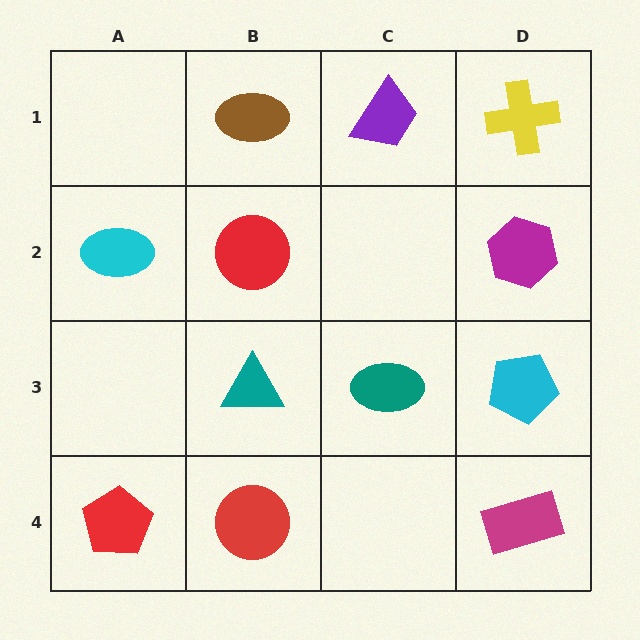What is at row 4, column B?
A red circle.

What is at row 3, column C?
A teal ellipse.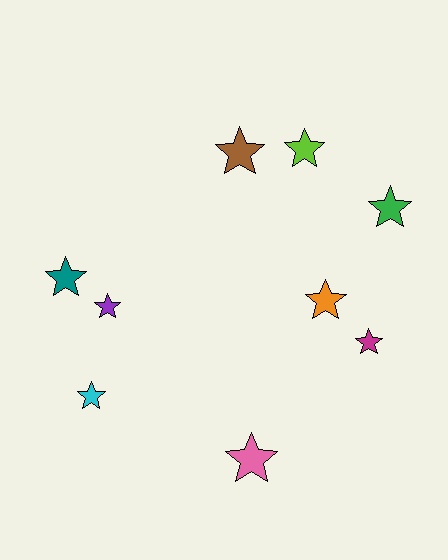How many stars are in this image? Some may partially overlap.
There are 9 stars.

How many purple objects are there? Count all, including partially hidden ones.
There is 1 purple object.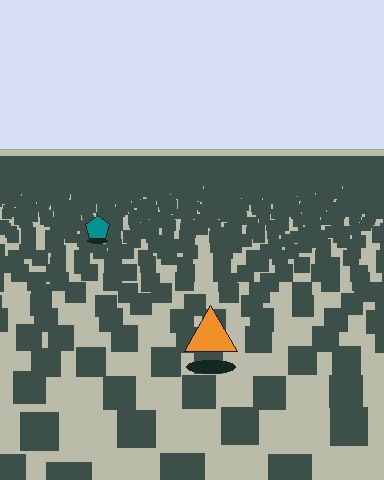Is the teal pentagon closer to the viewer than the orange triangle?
No. The orange triangle is closer — you can tell from the texture gradient: the ground texture is coarser near it.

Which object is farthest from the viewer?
The teal pentagon is farthest from the viewer. It appears smaller and the ground texture around it is denser.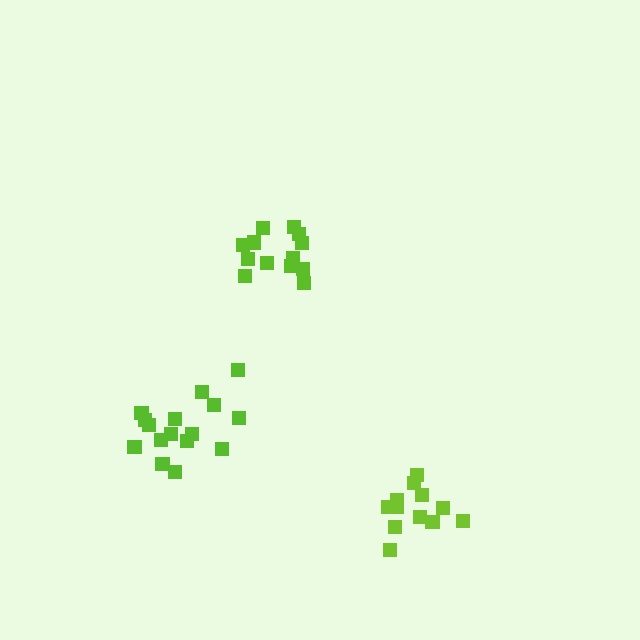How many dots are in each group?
Group 1: 13 dots, Group 2: 12 dots, Group 3: 16 dots (41 total).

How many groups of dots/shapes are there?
There are 3 groups.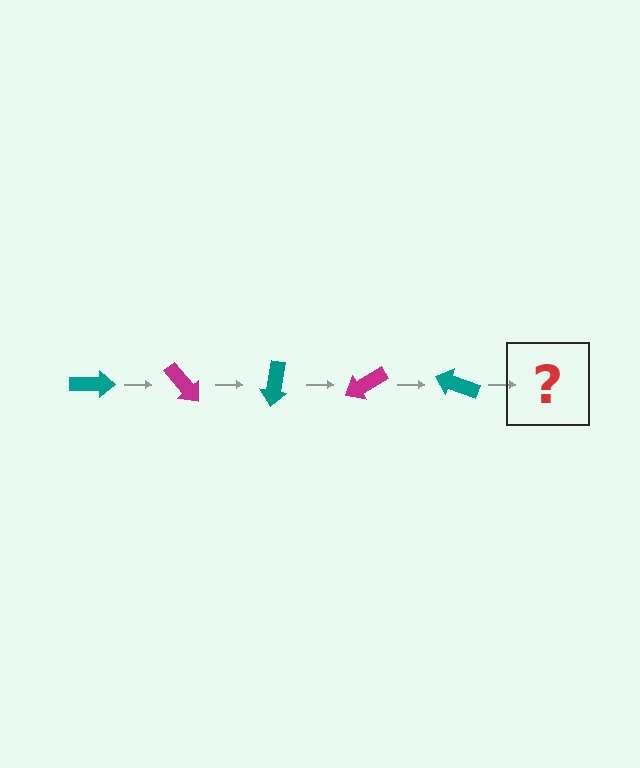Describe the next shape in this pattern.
It should be a magenta arrow, rotated 250 degrees from the start.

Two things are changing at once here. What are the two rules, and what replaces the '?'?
The two rules are that it rotates 50 degrees each step and the color cycles through teal and magenta. The '?' should be a magenta arrow, rotated 250 degrees from the start.